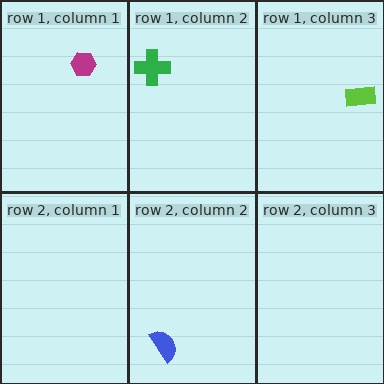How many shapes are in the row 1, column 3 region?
1.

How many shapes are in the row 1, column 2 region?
1.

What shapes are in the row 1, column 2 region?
The green cross.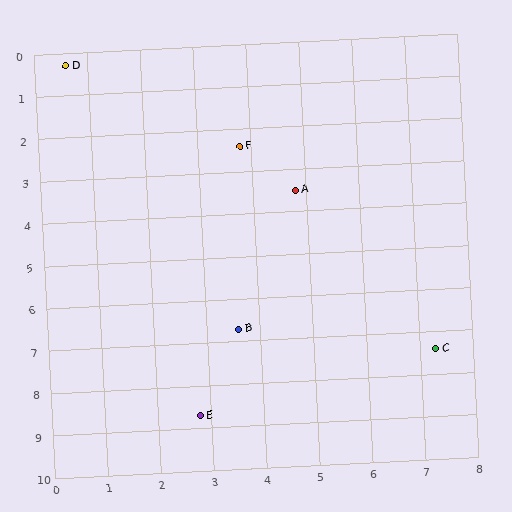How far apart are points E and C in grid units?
Points E and C are about 4.7 grid units apart.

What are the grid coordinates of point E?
Point E is at approximately (2.8, 8.7).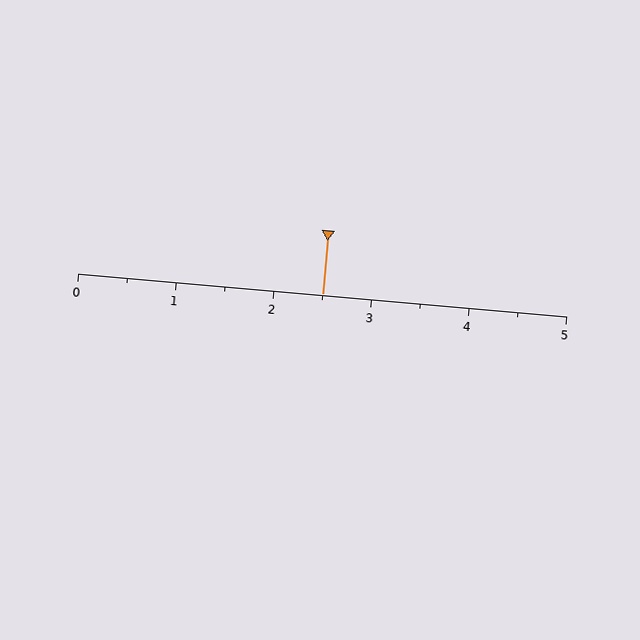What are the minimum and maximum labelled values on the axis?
The axis runs from 0 to 5.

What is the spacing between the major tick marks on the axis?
The major ticks are spaced 1 apart.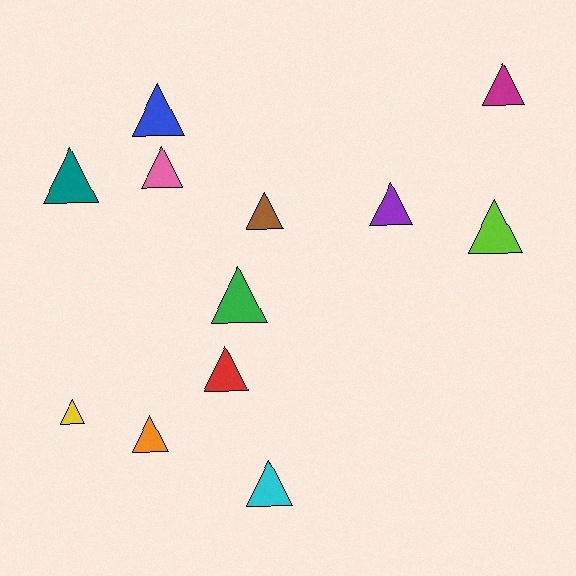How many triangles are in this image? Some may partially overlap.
There are 12 triangles.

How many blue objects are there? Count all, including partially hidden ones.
There is 1 blue object.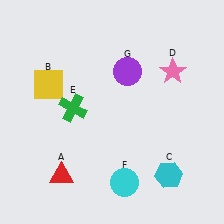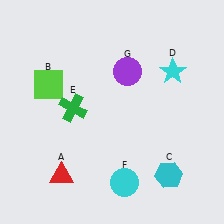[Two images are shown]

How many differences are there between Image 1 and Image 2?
There are 2 differences between the two images.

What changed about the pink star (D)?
In Image 1, D is pink. In Image 2, it changed to cyan.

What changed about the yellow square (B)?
In Image 1, B is yellow. In Image 2, it changed to lime.